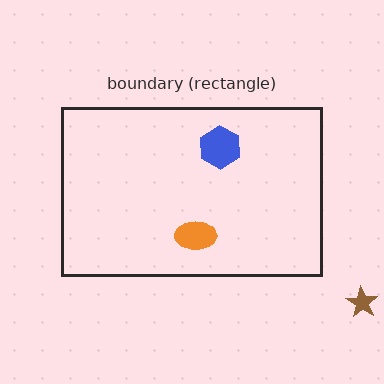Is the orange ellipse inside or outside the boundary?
Inside.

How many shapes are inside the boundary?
2 inside, 1 outside.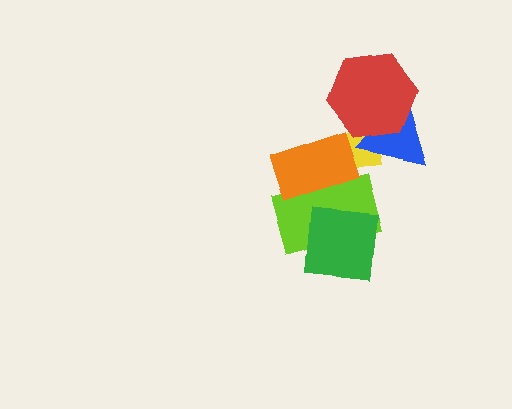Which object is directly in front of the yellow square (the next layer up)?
The blue triangle is directly in front of the yellow square.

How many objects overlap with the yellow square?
3 objects overlap with the yellow square.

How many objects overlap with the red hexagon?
2 objects overlap with the red hexagon.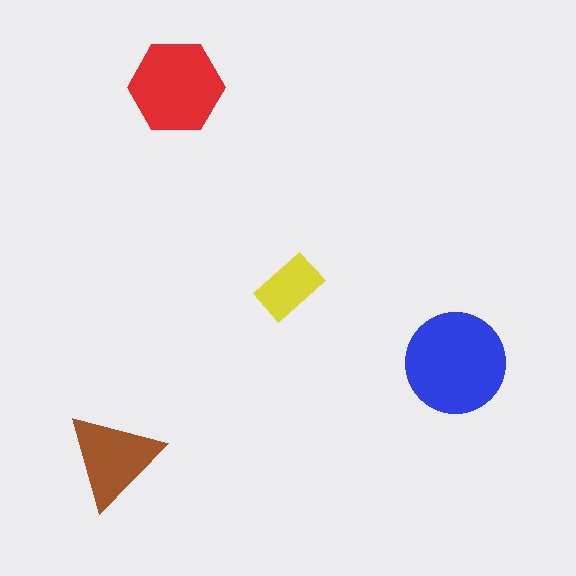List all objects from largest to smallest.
The blue circle, the red hexagon, the brown triangle, the yellow rectangle.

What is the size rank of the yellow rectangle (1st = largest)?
4th.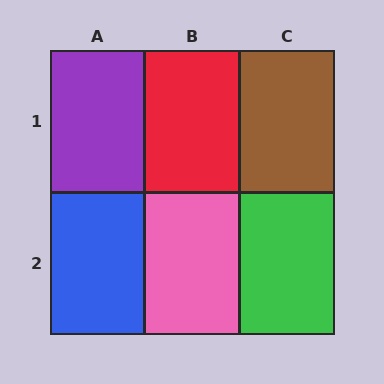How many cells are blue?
1 cell is blue.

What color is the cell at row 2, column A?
Blue.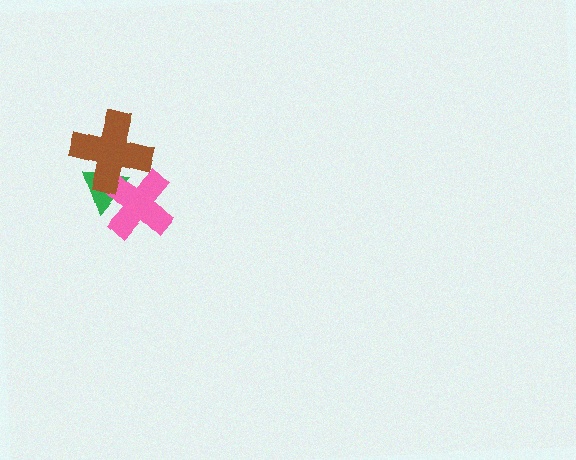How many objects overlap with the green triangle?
2 objects overlap with the green triangle.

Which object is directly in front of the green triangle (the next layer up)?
The pink cross is directly in front of the green triangle.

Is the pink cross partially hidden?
Yes, it is partially covered by another shape.